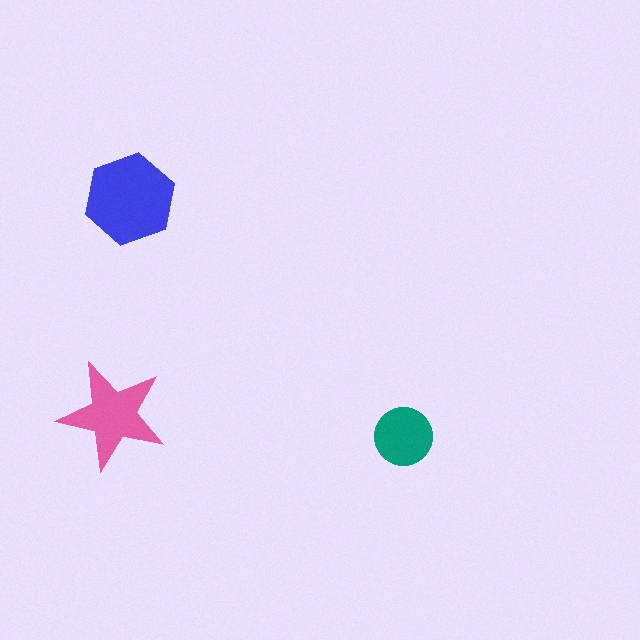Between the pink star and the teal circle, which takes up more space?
The pink star.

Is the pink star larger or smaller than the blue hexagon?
Smaller.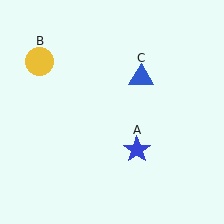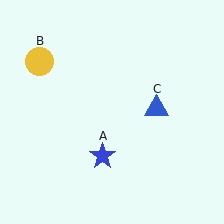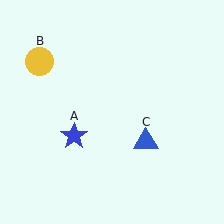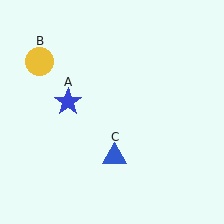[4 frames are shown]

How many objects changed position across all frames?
2 objects changed position: blue star (object A), blue triangle (object C).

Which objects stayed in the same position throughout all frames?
Yellow circle (object B) remained stationary.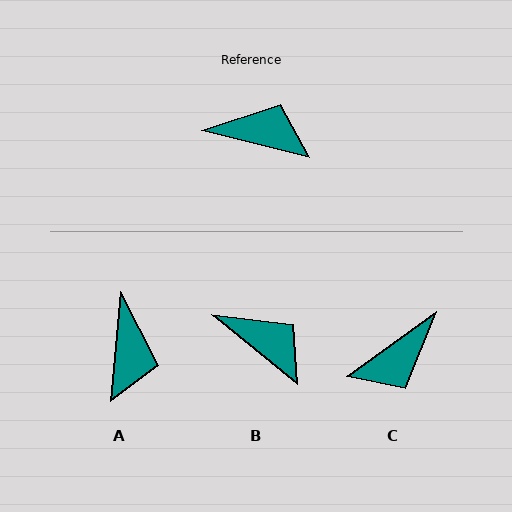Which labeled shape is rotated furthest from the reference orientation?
C, about 130 degrees away.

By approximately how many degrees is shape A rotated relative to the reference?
Approximately 81 degrees clockwise.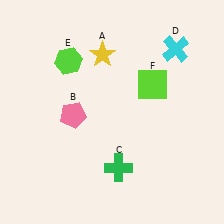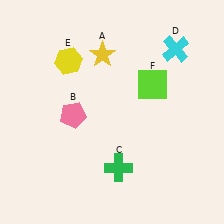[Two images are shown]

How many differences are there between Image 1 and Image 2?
There is 1 difference between the two images.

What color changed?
The hexagon (E) changed from lime in Image 1 to yellow in Image 2.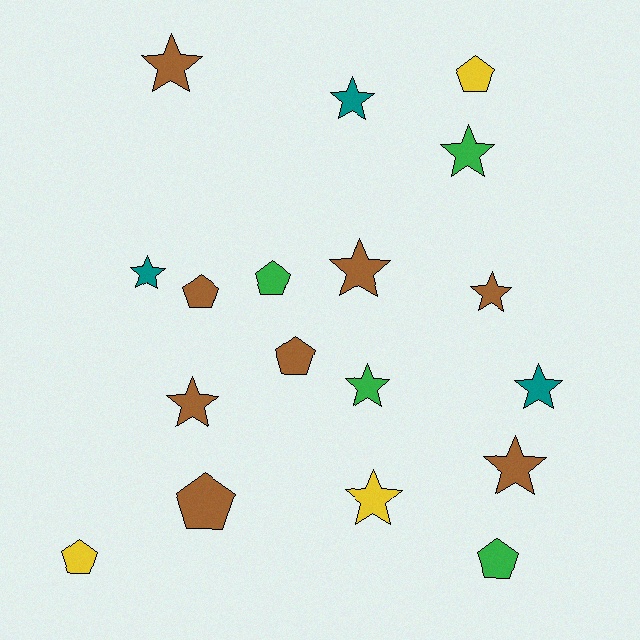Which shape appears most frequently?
Star, with 11 objects.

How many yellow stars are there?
There is 1 yellow star.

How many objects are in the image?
There are 18 objects.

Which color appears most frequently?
Brown, with 8 objects.